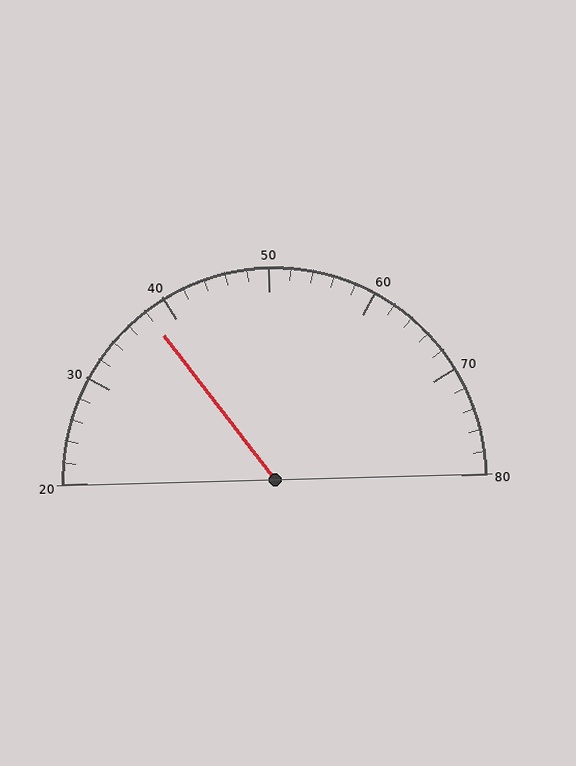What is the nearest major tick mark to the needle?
The nearest major tick mark is 40.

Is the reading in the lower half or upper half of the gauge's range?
The reading is in the lower half of the range (20 to 80).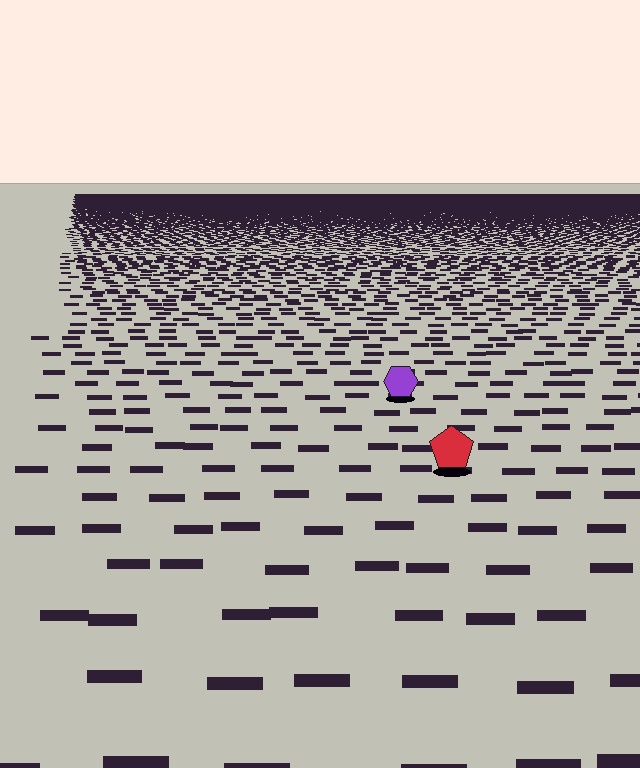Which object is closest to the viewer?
The red pentagon is closest. The texture marks near it are larger and more spread out.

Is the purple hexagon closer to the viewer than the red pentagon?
No. The red pentagon is closer — you can tell from the texture gradient: the ground texture is coarser near it.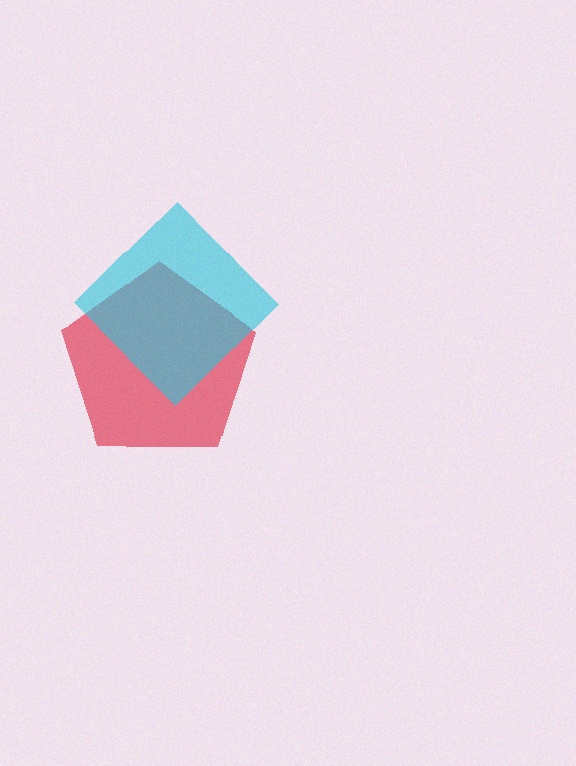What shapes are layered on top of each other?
The layered shapes are: a red pentagon, a cyan diamond.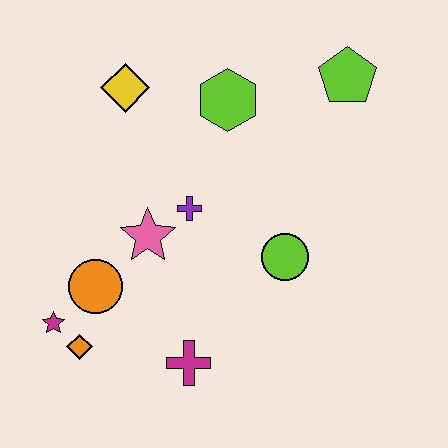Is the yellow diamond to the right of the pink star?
No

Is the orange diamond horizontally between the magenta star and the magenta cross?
Yes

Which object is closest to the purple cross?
The pink star is closest to the purple cross.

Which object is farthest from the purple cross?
The lime pentagon is farthest from the purple cross.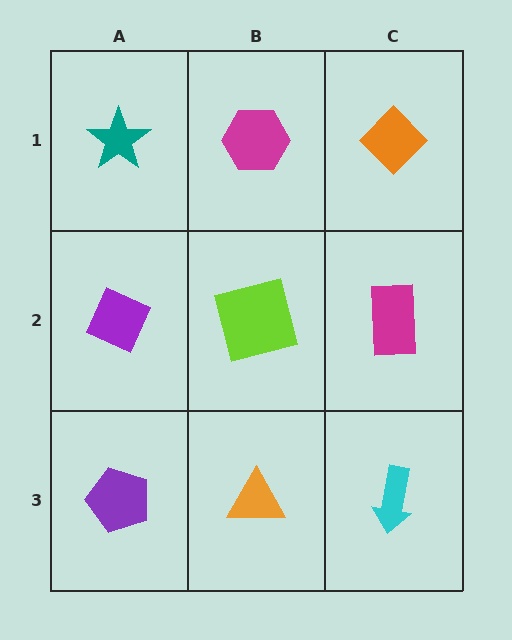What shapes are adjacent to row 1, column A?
A purple diamond (row 2, column A), a magenta hexagon (row 1, column B).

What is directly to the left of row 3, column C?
An orange triangle.